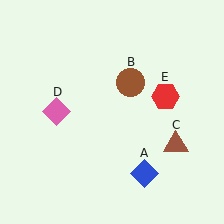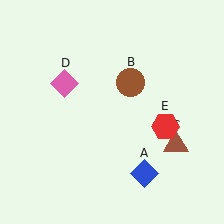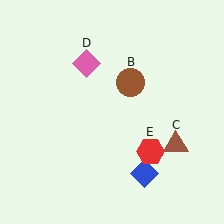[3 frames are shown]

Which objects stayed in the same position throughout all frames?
Blue diamond (object A) and brown circle (object B) and brown triangle (object C) remained stationary.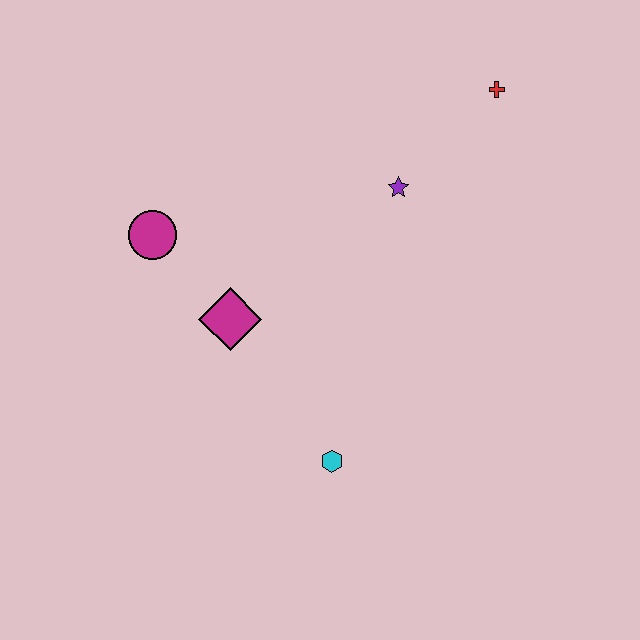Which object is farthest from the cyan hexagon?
The red cross is farthest from the cyan hexagon.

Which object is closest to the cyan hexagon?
The magenta diamond is closest to the cyan hexagon.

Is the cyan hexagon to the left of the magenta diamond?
No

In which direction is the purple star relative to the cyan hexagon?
The purple star is above the cyan hexagon.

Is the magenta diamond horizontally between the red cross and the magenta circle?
Yes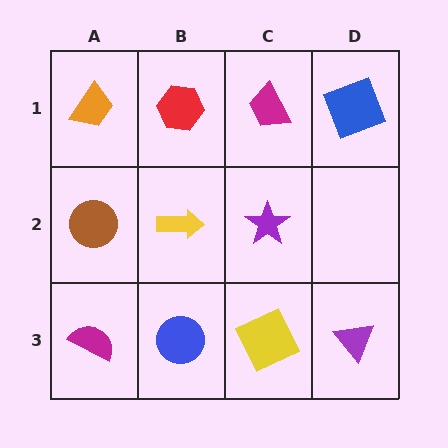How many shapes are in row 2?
3 shapes.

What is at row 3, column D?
A purple triangle.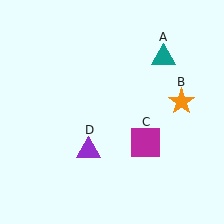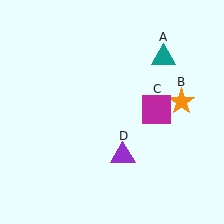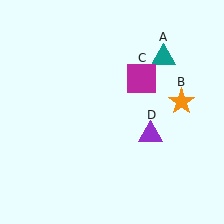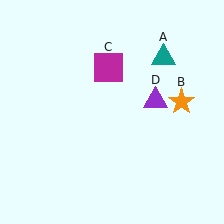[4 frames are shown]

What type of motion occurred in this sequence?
The magenta square (object C), purple triangle (object D) rotated counterclockwise around the center of the scene.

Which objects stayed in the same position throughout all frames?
Teal triangle (object A) and orange star (object B) remained stationary.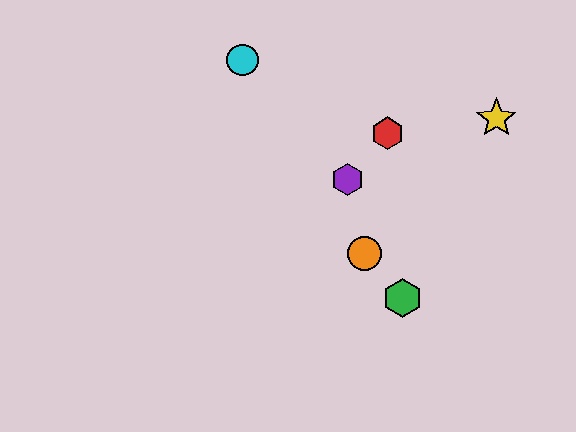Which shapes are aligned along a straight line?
The blue diamond, the green hexagon, the orange circle are aligned along a straight line.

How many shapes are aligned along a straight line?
3 shapes (the blue diamond, the green hexagon, the orange circle) are aligned along a straight line.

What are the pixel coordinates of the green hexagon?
The green hexagon is at (403, 298).